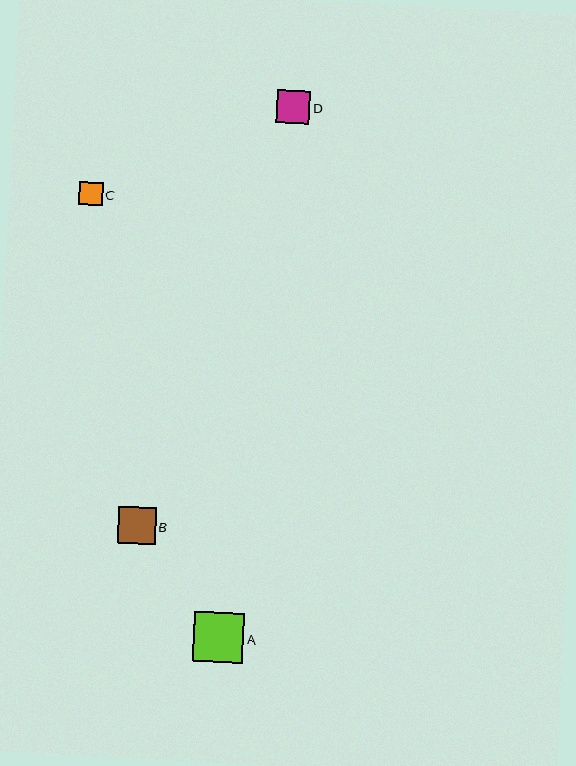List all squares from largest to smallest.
From largest to smallest: A, B, D, C.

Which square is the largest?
Square A is the largest with a size of approximately 50 pixels.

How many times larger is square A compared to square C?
Square A is approximately 2.1 times the size of square C.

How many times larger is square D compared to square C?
Square D is approximately 1.4 times the size of square C.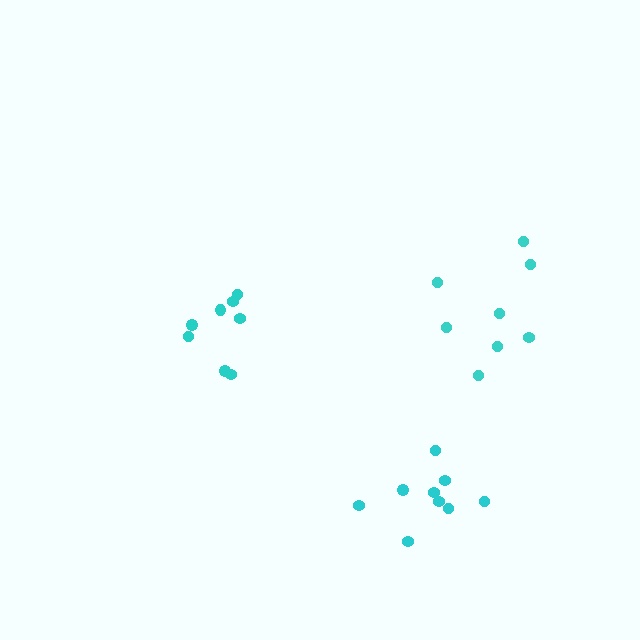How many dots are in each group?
Group 1: 8 dots, Group 2: 8 dots, Group 3: 9 dots (25 total).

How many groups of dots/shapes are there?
There are 3 groups.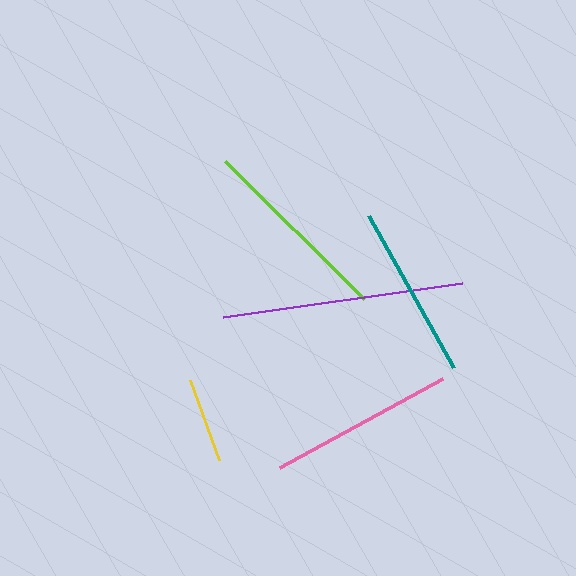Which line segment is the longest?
The purple line is the longest at approximately 242 pixels.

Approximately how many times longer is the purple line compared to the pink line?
The purple line is approximately 1.3 times the length of the pink line.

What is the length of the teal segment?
The teal segment is approximately 174 pixels long.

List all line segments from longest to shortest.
From longest to shortest: purple, lime, pink, teal, yellow.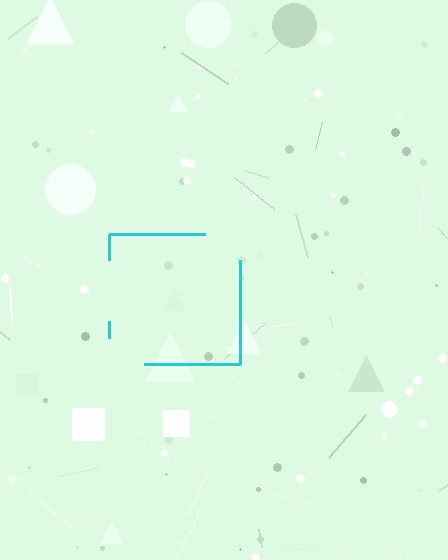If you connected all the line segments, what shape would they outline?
They would outline a square.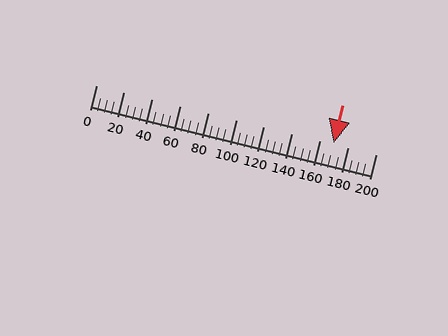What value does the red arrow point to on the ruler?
The red arrow points to approximately 170.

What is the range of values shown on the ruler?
The ruler shows values from 0 to 200.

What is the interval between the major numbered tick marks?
The major tick marks are spaced 20 units apart.